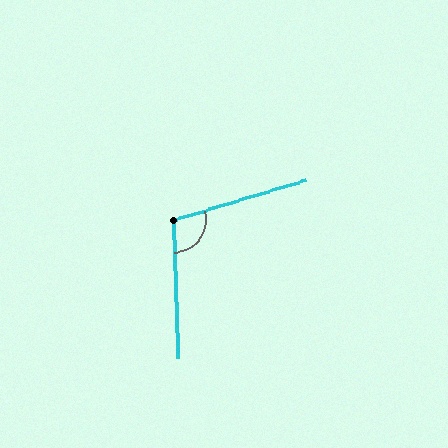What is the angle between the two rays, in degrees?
Approximately 105 degrees.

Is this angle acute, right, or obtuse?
It is obtuse.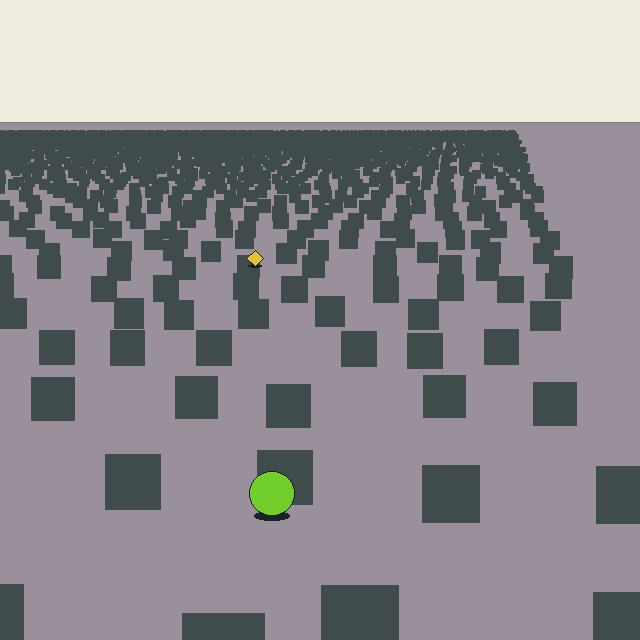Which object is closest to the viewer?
The lime circle is closest. The texture marks near it are larger and more spread out.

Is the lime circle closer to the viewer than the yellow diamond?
Yes. The lime circle is closer — you can tell from the texture gradient: the ground texture is coarser near it.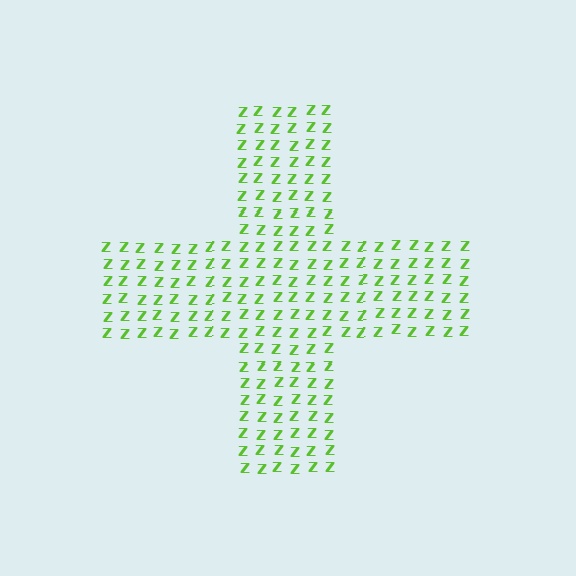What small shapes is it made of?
It is made of small letter Z's.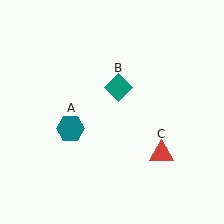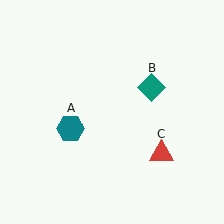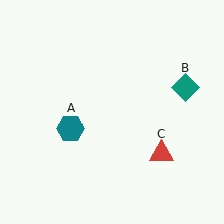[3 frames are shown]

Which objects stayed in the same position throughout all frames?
Teal hexagon (object A) and red triangle (object C) remained stationary.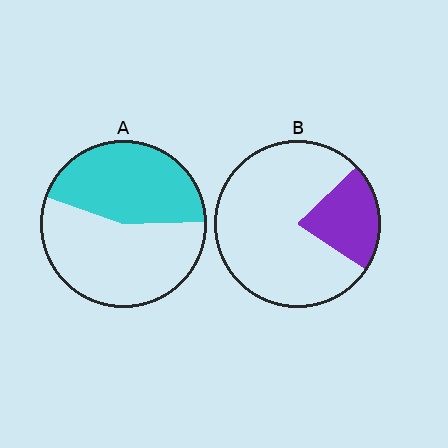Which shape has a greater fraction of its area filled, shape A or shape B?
Shape A.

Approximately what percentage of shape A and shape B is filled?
A is approximately 45% and B is approximately 20%.